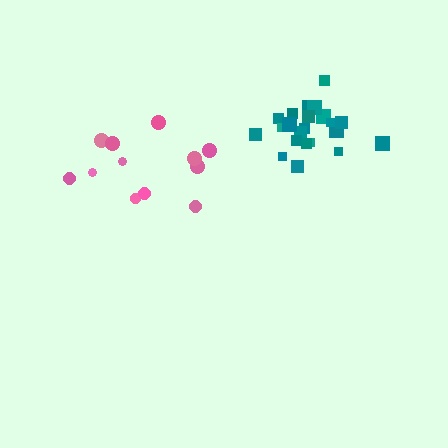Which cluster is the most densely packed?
Teal.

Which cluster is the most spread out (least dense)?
Pink.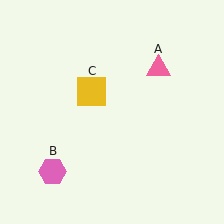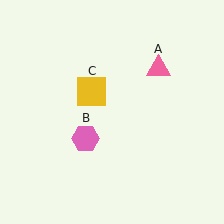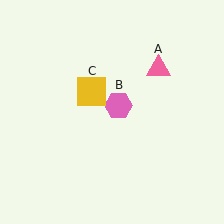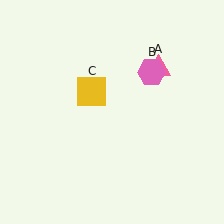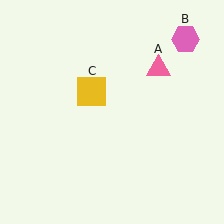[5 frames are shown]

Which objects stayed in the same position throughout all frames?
Pink triangle (object A) and yellow square (object C) remained stationary.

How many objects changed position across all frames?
1 object changed position: pink hexagon (object B).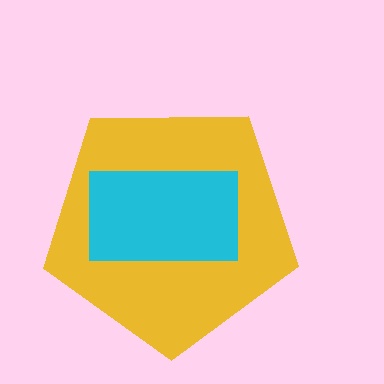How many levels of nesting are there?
2.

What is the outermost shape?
The yellow pentagon.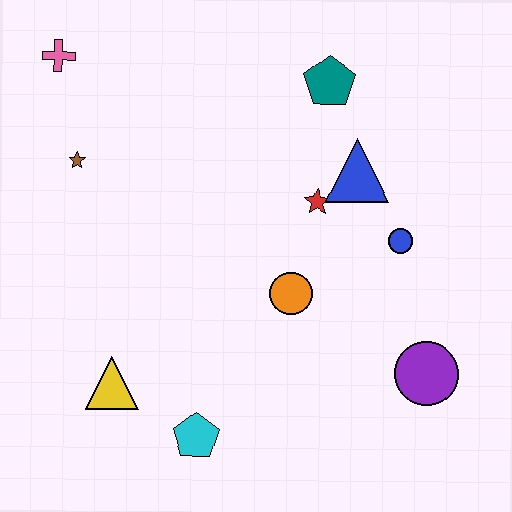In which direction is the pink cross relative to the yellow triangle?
The pink cross is above the yellow triangle.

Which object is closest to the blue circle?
The blue triangle is closest to the blue circle.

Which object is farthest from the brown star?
The purple circle is farthest from the brown star.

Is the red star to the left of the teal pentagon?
Yes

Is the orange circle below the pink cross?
Yes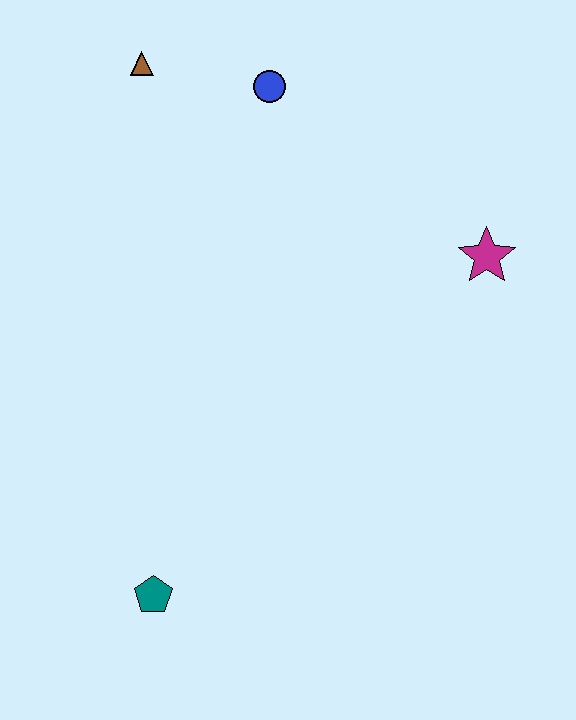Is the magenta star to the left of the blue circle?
No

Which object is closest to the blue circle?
The brown triangle is closest to the blue circle.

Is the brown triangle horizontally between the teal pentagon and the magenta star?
No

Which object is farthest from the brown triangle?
The teal pentagon is farthest from the brown triangle.